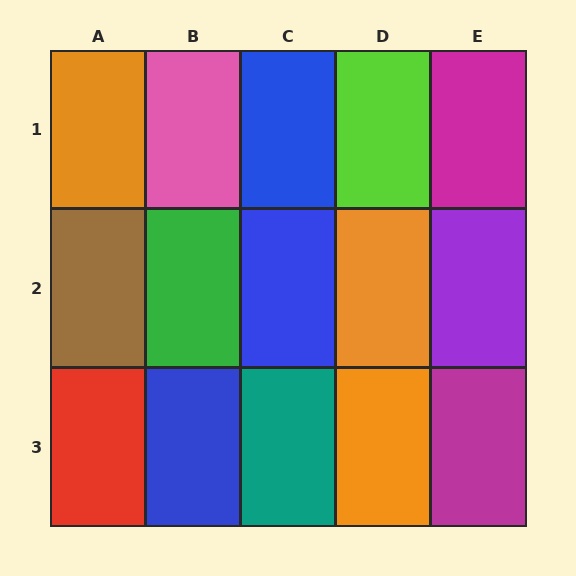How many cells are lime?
1 cell is lime.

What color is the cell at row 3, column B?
Blue.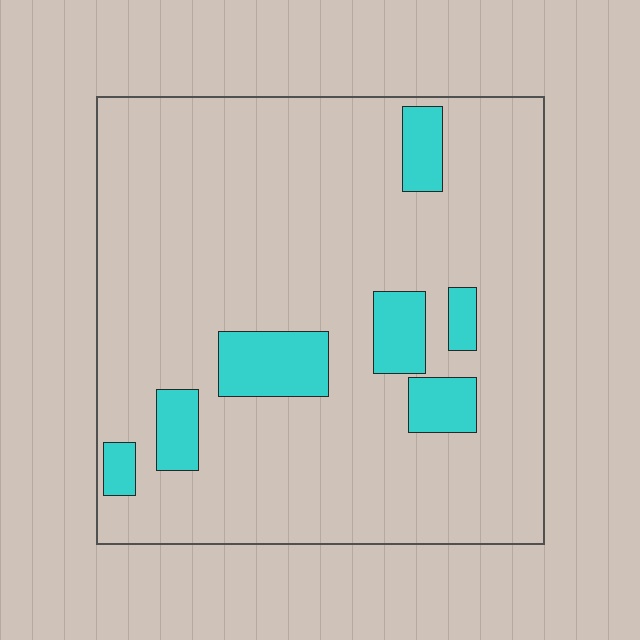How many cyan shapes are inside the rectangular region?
7.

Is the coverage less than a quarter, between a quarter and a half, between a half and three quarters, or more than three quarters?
Less than a quarter.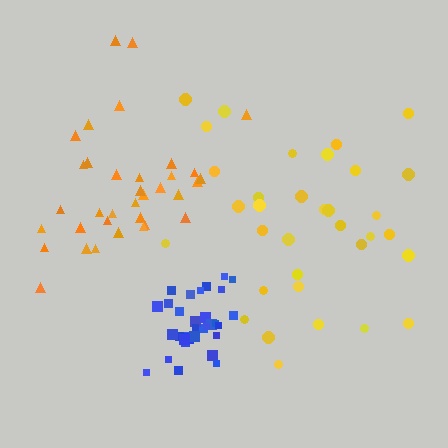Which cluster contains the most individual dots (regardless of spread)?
Orange (35).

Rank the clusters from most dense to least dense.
blue, orange, yellow.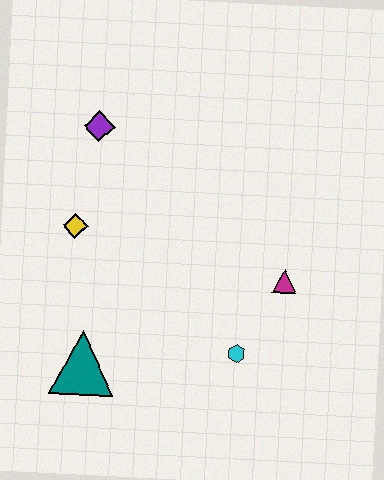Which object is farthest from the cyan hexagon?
The purple diamond is farthest from the cyan hexagon.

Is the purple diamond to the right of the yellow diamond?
Yes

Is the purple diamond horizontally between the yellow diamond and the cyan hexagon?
Yes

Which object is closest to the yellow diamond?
The purple diamond is closest to the yellow diamond.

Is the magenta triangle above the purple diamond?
No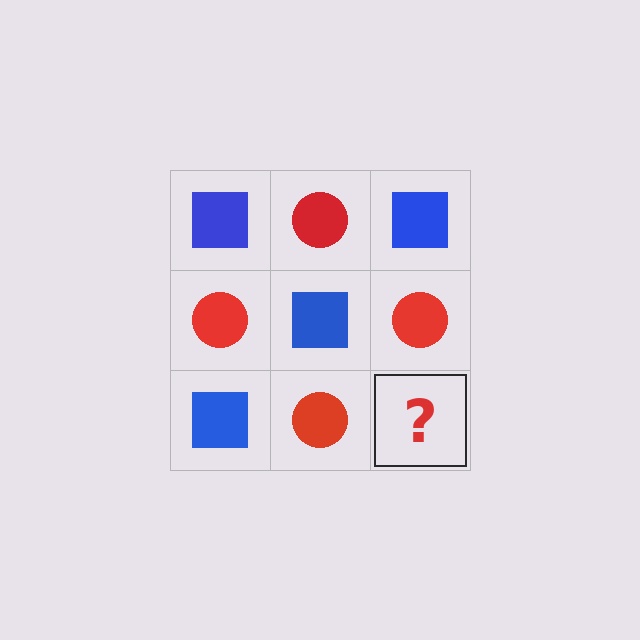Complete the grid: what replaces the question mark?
The question mark should be replaced with a blue square.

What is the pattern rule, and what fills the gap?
The rule is that it alternates blue square and red circle in a checkerboard pattern. The gap should be filled with a blue square.